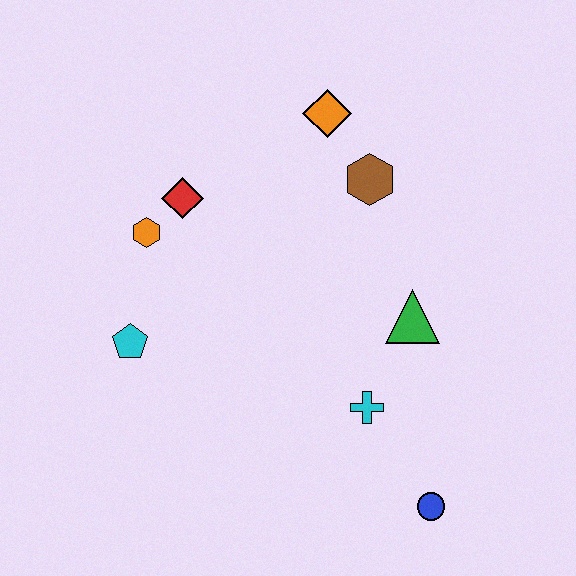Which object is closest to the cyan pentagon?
The orange hexagon is closest to the cyan pentagon.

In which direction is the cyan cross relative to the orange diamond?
The cyan cross is below the orange diamond.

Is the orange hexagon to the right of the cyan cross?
No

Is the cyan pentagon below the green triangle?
Yes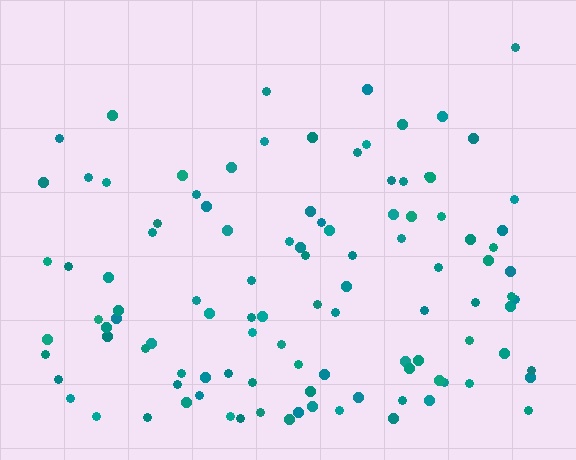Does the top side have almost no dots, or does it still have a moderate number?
Still a moderate number, just noticeably fewer than the bottom.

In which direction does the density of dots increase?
From top to bottom, with the bottom side densest.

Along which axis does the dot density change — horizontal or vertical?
Vertical.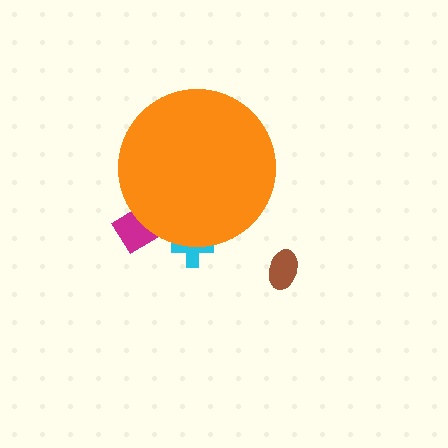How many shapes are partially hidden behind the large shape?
2 shapes are partially hidden.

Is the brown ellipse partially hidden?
No, the brown ellipse is fully visible.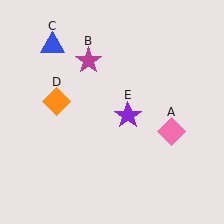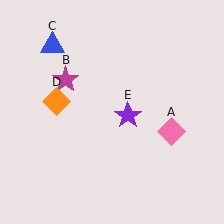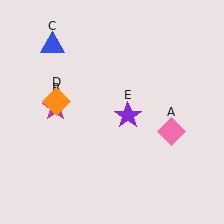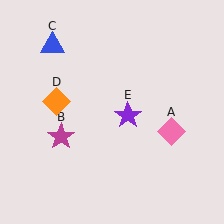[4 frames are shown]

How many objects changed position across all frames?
1 object changed position: magenta star (object B).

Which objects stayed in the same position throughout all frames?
Pink diamond (object A) and blue triangle (object C) and orange diamond (object D) and purple star (object E) remained stationary.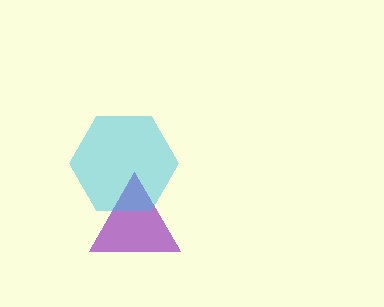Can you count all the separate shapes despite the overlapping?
Yes, there are 2 separate shapes.